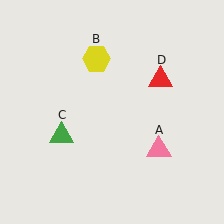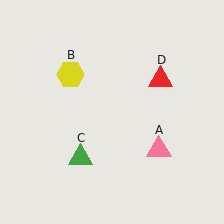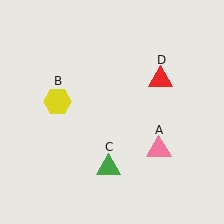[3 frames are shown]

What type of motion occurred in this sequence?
The yellow hexagon (object B), green triangle (object C) rotated counterclockwise around the center of the scene.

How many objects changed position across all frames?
2 objects changed position: yellow hexagon (object B), green triangle (object C).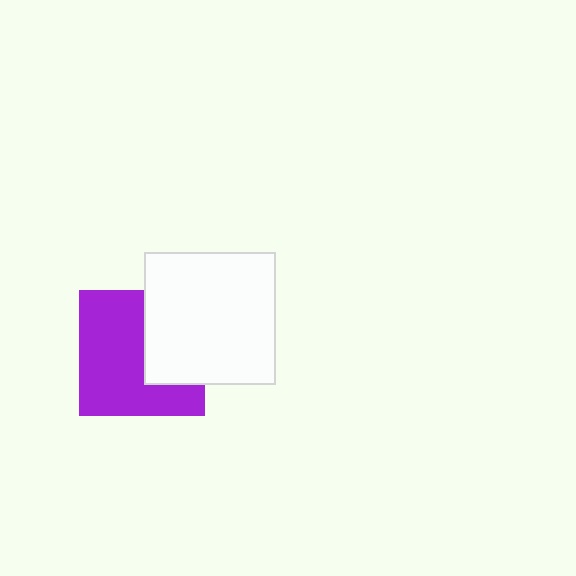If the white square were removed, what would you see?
You would see the complete purple square.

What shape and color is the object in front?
The object in front is a white square.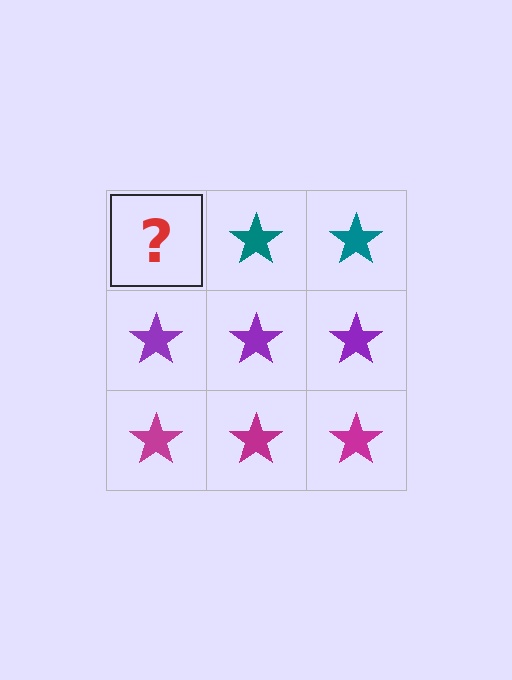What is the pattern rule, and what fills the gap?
The rule is that each row has a consistent color. The gap should be filled with a teal star.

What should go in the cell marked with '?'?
The missing cell should contain a teal star.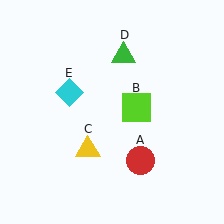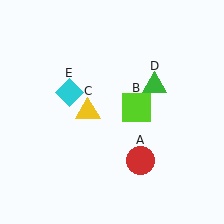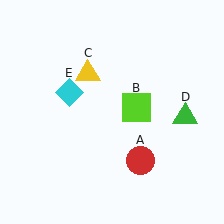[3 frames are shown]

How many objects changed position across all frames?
2 objects changed position: yellow triangle (object C), green triangle (object D).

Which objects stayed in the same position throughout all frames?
Red circle (object A) and lime square (object B) and cyan diamond (object E) remained stationary.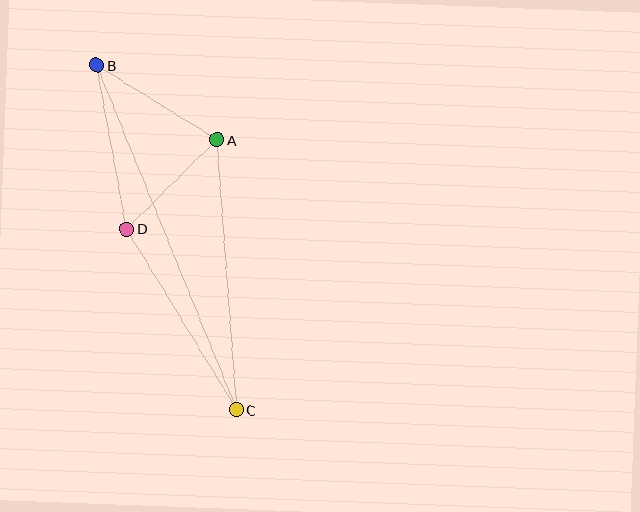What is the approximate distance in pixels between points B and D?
The distance between B and D is approximately 166 pixels.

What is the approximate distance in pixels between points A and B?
The distance between A and B is approximately 141 pixels.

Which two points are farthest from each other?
Points B and C are farthest from each other.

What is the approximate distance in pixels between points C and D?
The distance between C and D is approximately 212 pixels.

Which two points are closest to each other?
Points A and D are closest to each other.